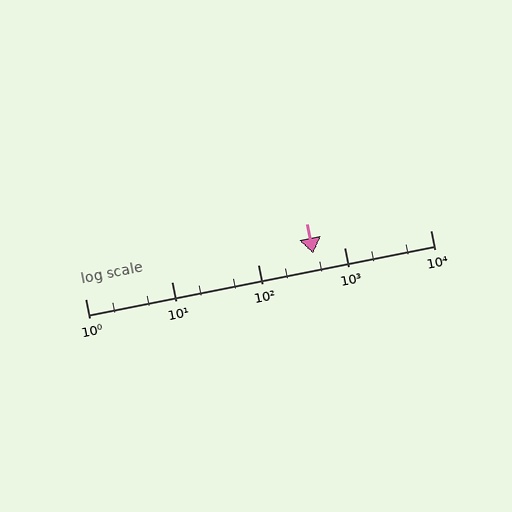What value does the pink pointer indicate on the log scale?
The pointer indicates approximately 440.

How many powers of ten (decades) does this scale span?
The scale spans 4 decades, from 1 to 10000.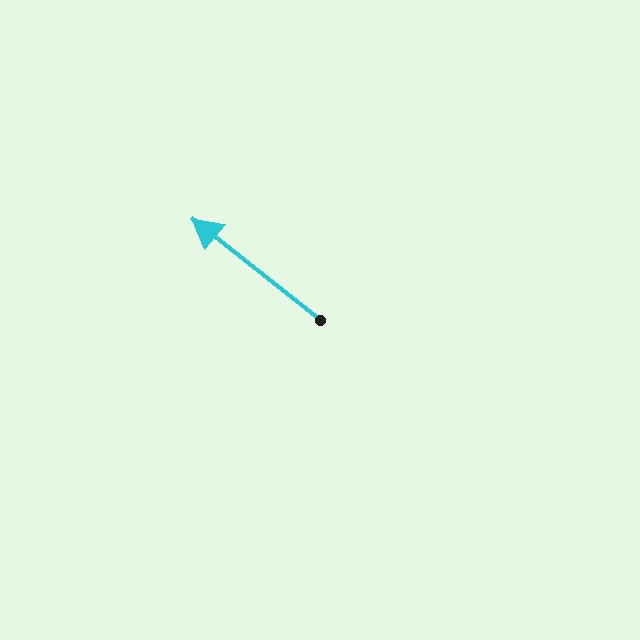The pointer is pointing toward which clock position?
Roughly 10 o'clock.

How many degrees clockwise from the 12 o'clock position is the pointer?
Approximately 308 degrees.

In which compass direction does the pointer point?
Northwest.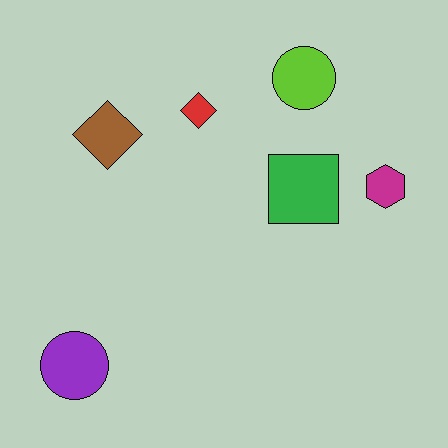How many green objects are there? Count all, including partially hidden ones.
There is 1 green object.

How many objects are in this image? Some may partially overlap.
There are 6 objects.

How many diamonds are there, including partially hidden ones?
There are 2 diamonds.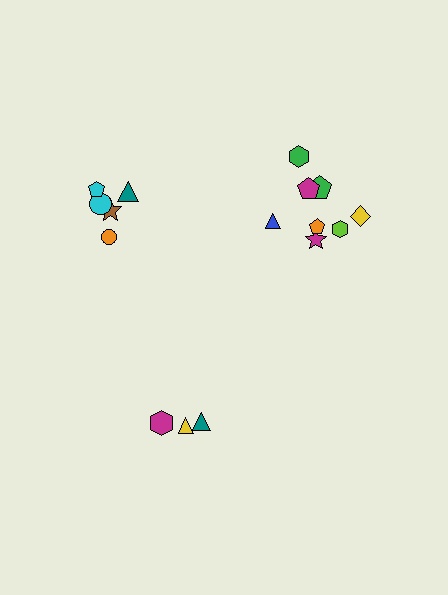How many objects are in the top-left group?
There are 5 objects.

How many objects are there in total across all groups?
There are 16 objects.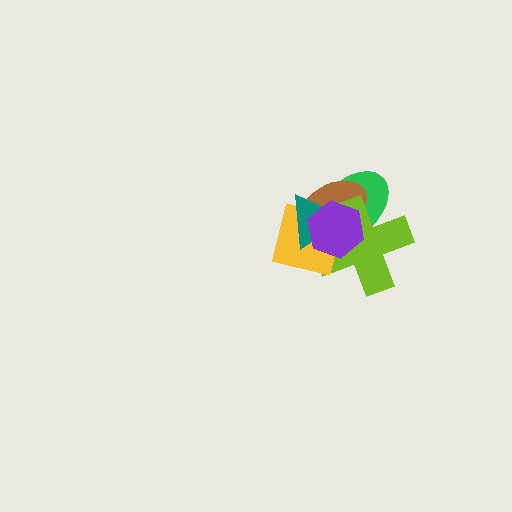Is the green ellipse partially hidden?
Yes, it is partially covered by another shape.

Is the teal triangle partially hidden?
Yes, it is partially covered by another shape.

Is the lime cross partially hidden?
Yes, it is partially covered by another shape.